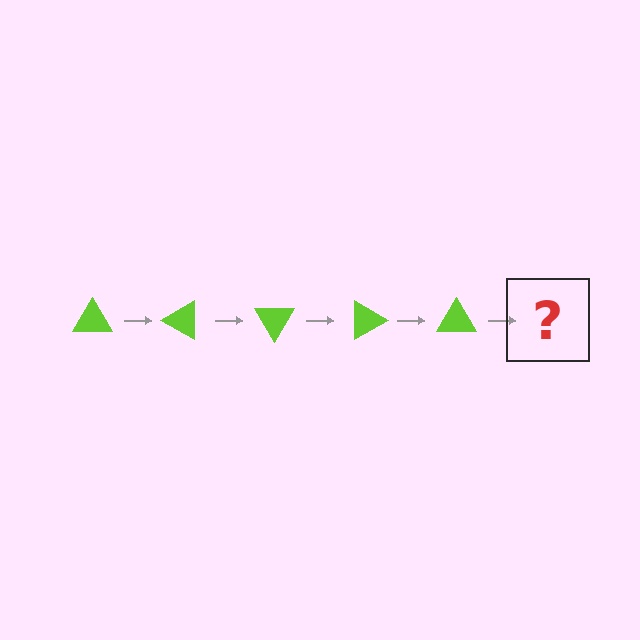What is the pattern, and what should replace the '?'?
The pattern is that the triangle rotates 30 degrees each step. The '?' should be a lime triangle rotated 150 degrees.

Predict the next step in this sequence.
The next step is a lime triangle rotated 150 degrees.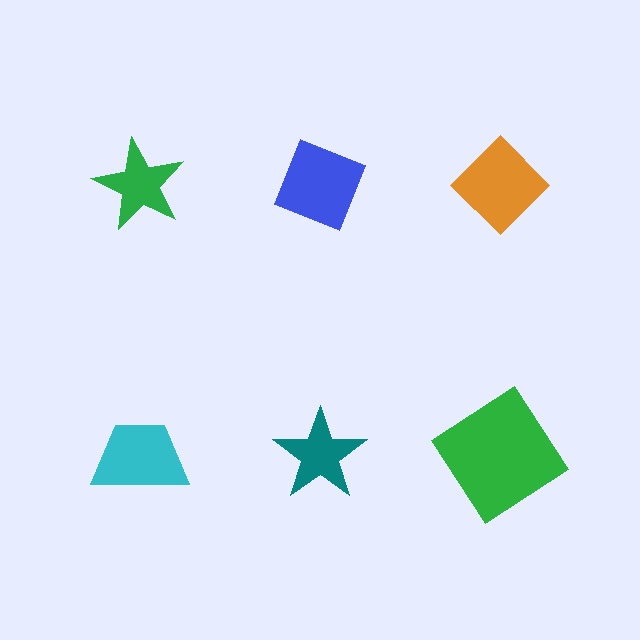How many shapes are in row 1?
3 shapes.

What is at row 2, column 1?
A cyan trapezoid.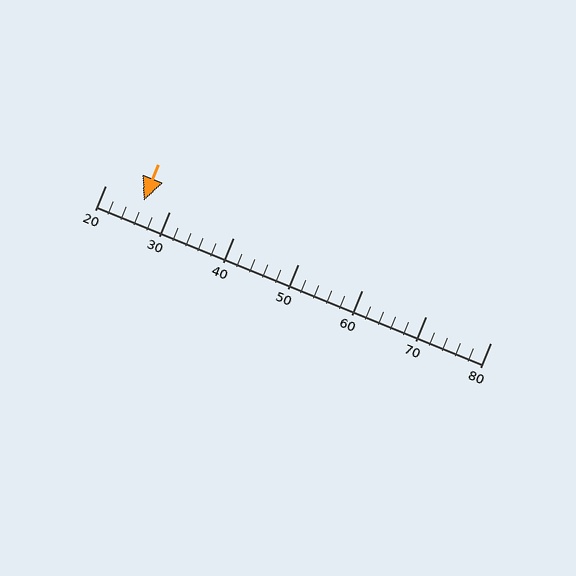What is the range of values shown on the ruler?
The ruler shows values from 20 to 80.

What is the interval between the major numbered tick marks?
The major tick marks are spaced 10 units apart.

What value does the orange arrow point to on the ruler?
The orange arrow points to approximately 26.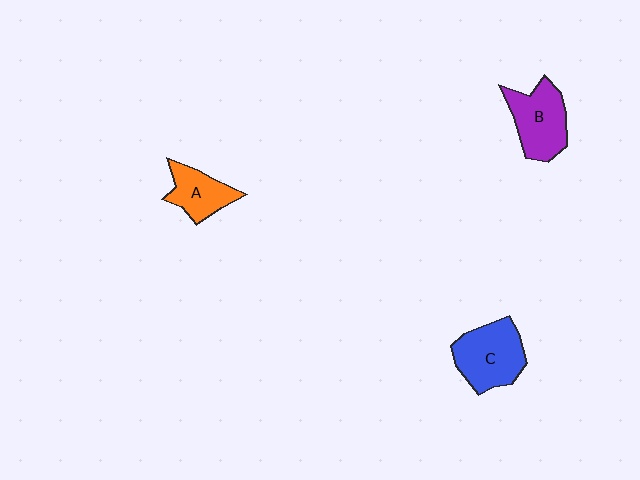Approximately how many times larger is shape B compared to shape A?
Approximately 1.4 times.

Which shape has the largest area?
Shape C (blue).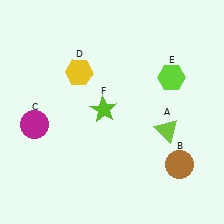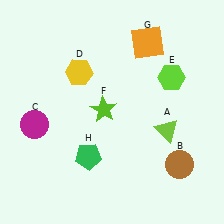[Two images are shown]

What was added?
An orange square (G), a green pentagon (H) were added in Image 2.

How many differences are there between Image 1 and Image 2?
There are 2 differences between the two images.